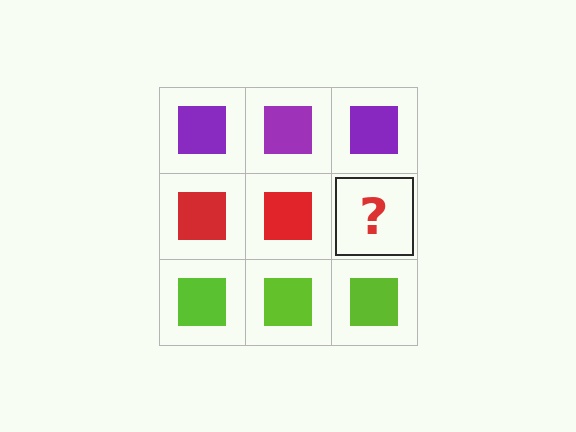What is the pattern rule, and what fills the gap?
The rule is that each row has a consistent color. The gap should be filled with a red square.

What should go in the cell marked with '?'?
The missing cell should contain a red square.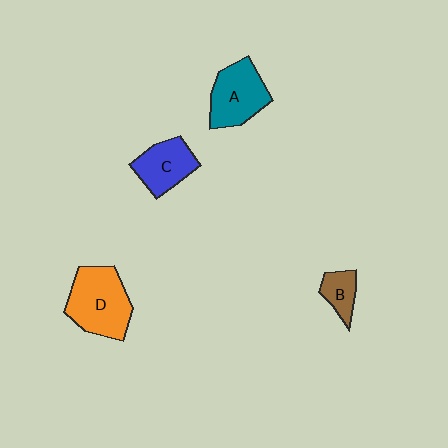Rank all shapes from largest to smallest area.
From largest to smallest: D (orange), A (teal), C (blue), B (brown).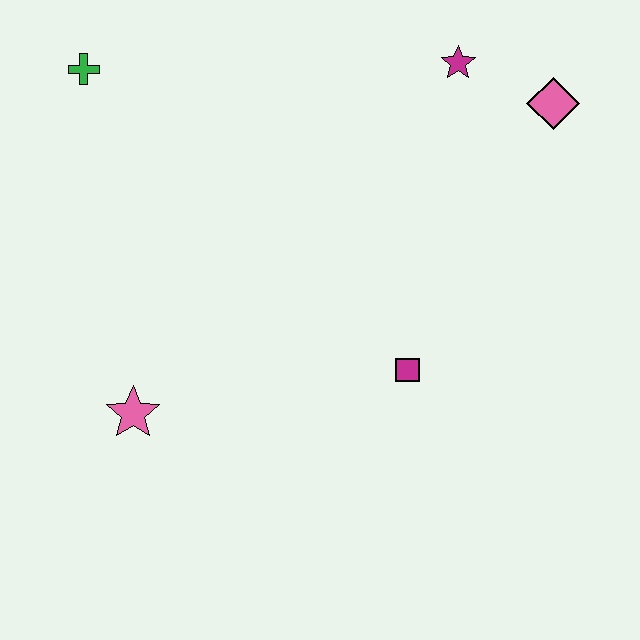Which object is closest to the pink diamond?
The magenta star is closest to the pink diamond.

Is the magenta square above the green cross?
No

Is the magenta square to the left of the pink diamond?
Yes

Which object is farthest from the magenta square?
The green cross is farthest from the magenta square.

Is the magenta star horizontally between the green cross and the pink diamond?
Yes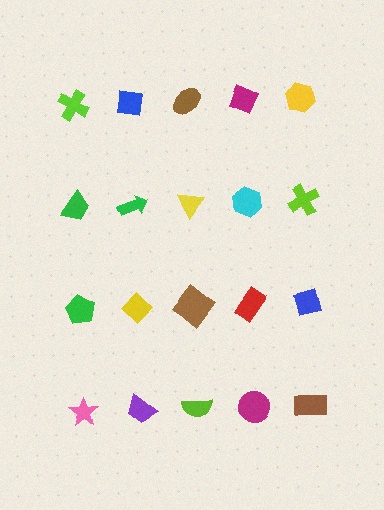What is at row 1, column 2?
A blue square.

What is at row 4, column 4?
A magenta circle.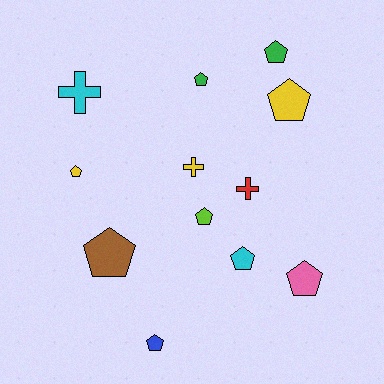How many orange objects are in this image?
There are no orange objects.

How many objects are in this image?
There are 12 objects.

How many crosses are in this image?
There are 3 crosses.